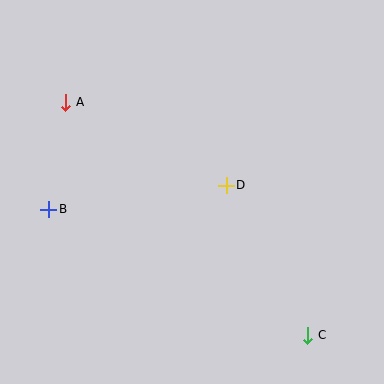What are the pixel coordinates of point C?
Point C is at (308, 335).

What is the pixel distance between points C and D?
The distance between C and D is 171 pixels.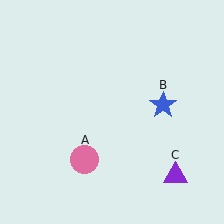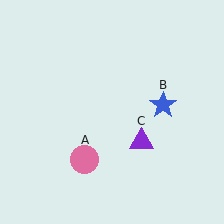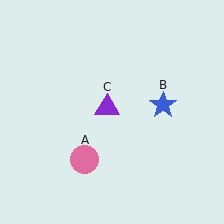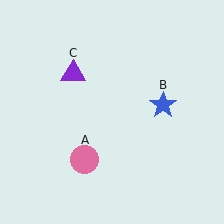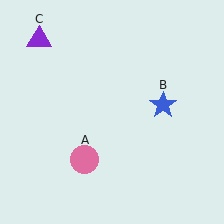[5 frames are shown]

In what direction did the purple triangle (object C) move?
The purple triangle (object C) moved up and to the left.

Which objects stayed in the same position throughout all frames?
Pink circle (object A) and blue star (object B) remained stationary.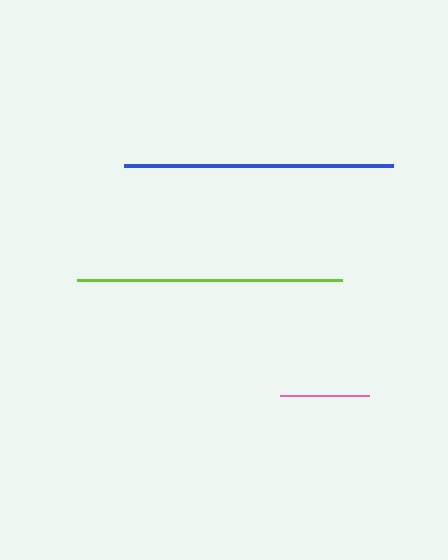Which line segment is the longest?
The blue line is the longest at approximately 269 pixels.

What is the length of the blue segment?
The blue segment is approximately 269 pixels long.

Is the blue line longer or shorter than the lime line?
The blue line is longer than the lime line.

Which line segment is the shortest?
The pink line is the shortest at approximately 89 pixels.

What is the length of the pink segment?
The pink segment is approximately 89 pixels long.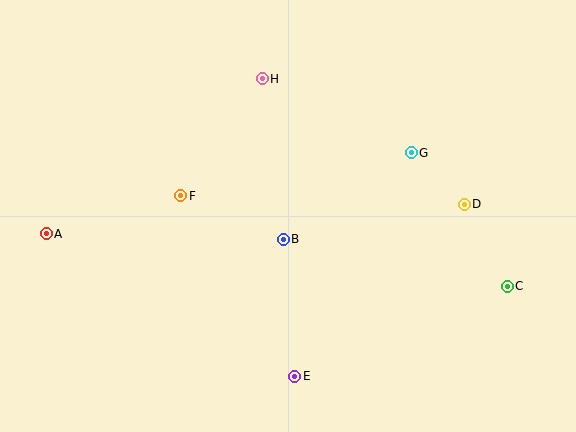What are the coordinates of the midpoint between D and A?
The midpoint between D and A is at (255, 219).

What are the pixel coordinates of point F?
Point F is at (181, 196).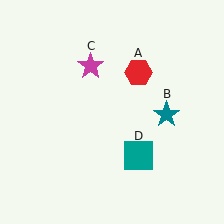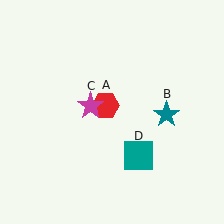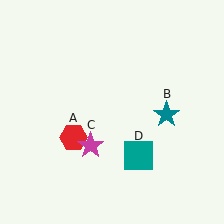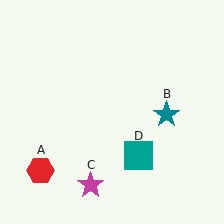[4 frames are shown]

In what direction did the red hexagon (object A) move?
The red hexagon (object A) moved down and to the left.